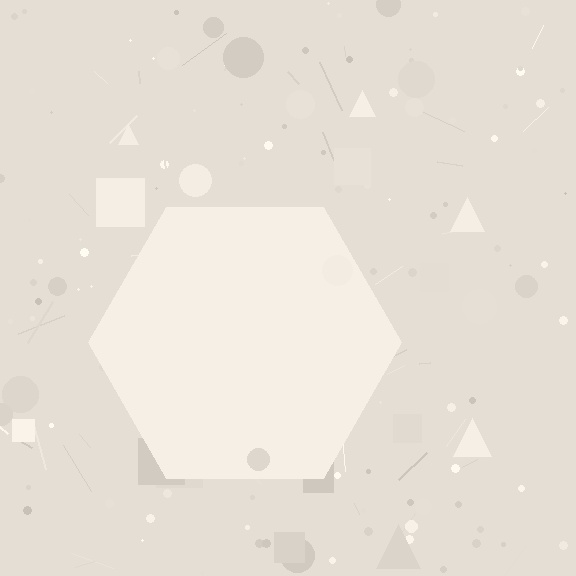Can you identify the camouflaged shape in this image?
The camouflaged shape is a hexagon.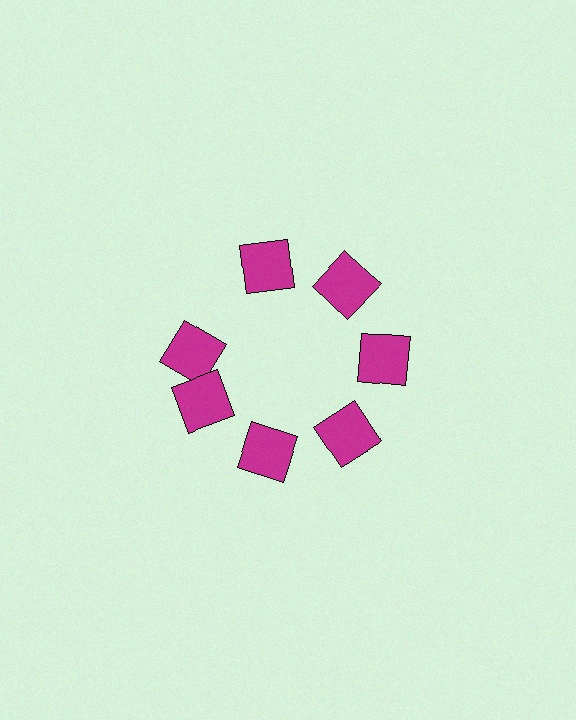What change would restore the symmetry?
The symmetry would be restored by rotating it back into even spacing with its neighbors so that all 7 squares sit at equal angles and equal distance from the center.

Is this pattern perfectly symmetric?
No. The 7 magenta squares are arranged in a ring, but one element near the 10 o'clock position is rotated out of alignment along the ring, breaking the 7-fold rotational symmetry.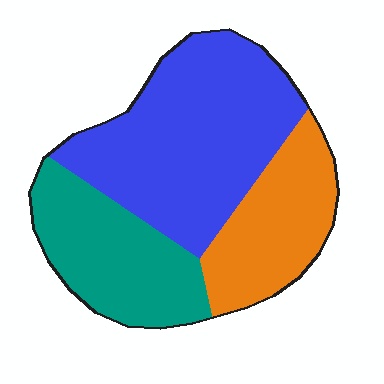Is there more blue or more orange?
Blue.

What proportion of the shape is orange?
Orange covers 24% of the shape.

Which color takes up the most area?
Blue, at roughly 50%.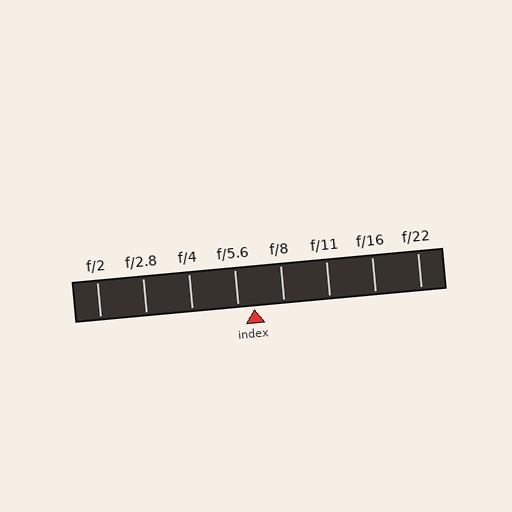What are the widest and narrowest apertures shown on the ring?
The widest aperture shown is f/2 and the narrowest is f/22.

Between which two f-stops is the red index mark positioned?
The index mark is between f/5.6 and f/8.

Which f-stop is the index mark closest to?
The index mark is closest to f/5.6.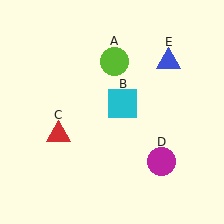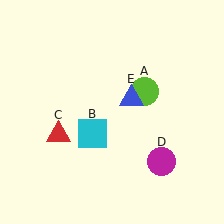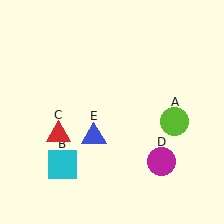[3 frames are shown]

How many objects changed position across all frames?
3 objects changed position: lime circle (object A), cyan square (object B), blue triangle (object E).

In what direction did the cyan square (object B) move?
The cyan square (object B) moved down and to the left.